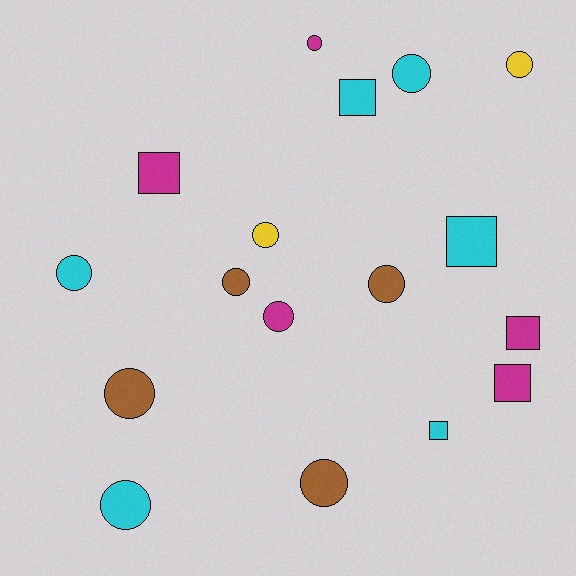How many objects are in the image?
There are 17 objects.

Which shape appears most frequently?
Circle, with 11 objects.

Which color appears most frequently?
Cyan, with 6 objects.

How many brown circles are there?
There are 4 brown circles.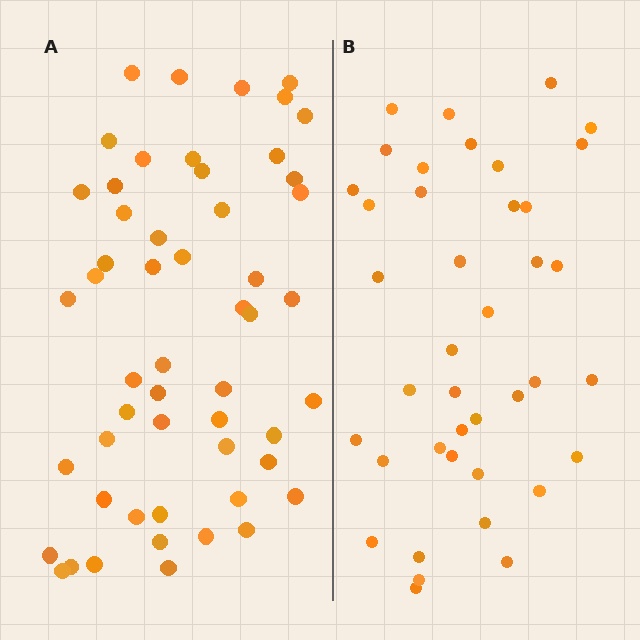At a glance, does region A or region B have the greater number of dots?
Region A (the left region) has more dots.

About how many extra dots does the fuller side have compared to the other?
Region A has approximately 15 more dots than region B.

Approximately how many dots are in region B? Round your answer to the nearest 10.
About 40 dots.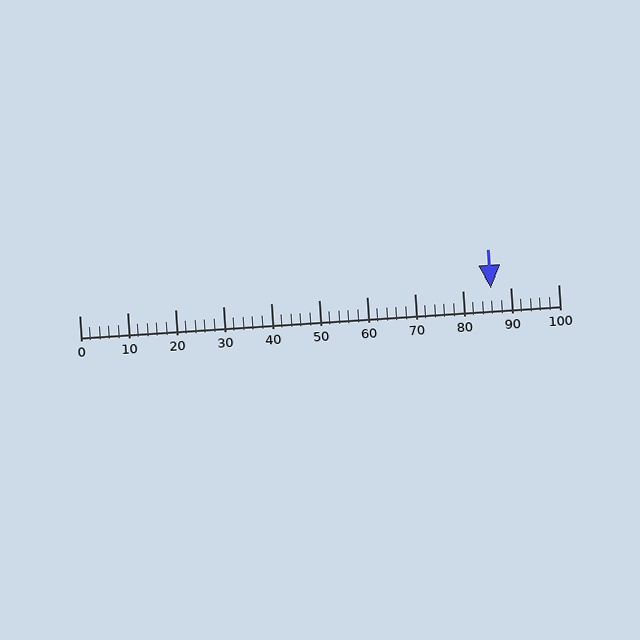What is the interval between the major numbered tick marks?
The major tick marks are spaced 10 units apart.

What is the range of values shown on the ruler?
The ruler shows values from 0 to 100.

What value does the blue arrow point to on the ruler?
The blue arrow points to approximately 86.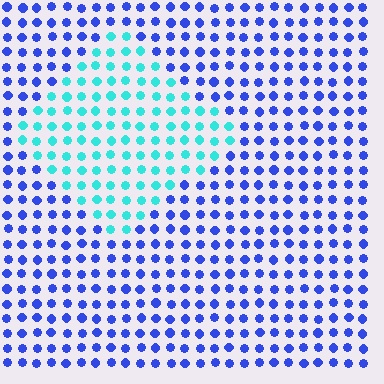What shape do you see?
I see a diamond.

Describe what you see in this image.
The image is filled with small blue elements in a uniform arrangement. A diamond-shaped region is visible where the elements are tinted to a slightly different hue, forming a subtle color boundary.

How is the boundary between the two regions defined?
The boundary is defined purely by a slight shift in hue (about 56 degrees). Spacing, size, and orientation are identical on both sides.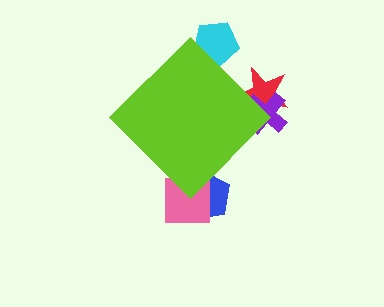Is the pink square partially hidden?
Yes, the pink square is partially hidden behind the lime diamond.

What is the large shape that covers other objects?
A lime diamond.